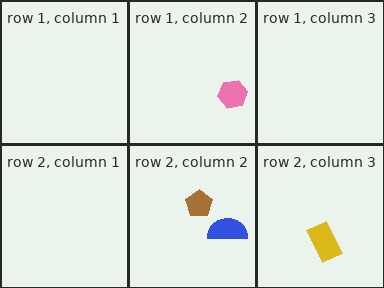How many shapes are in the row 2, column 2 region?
2.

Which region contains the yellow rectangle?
The row 2, column 3 region.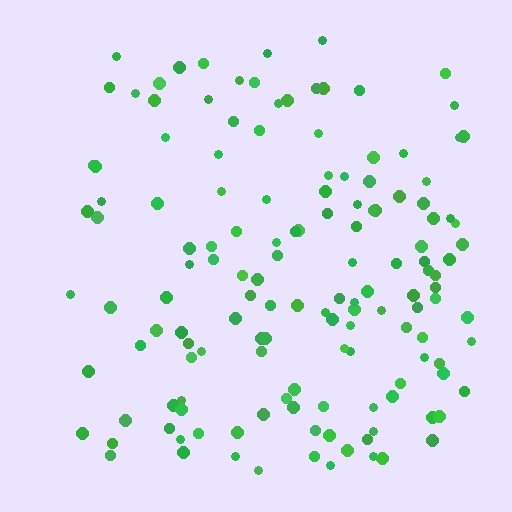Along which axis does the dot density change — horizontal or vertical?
Horizontal.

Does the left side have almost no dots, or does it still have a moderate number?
Still a moderate number, just noticeably fewer than the right.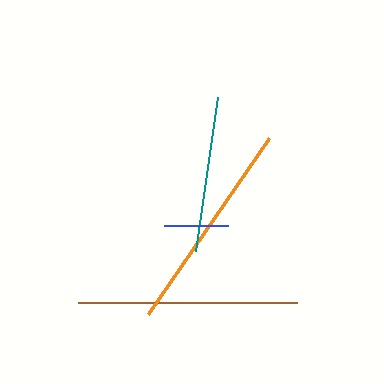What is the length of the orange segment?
The orange segment is approximately 214 pixels long.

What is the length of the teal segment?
The teal segment is approximately 155 pixels long.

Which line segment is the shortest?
The blue line is the shortest at approximately 64 pixels.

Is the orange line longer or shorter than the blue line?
The orange line is longer than the blue line.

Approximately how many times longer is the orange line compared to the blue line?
The orange line is approximately 3.3 times the length of the blue line.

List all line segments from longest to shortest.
From longest to shortest: brown, orange, teal, blue.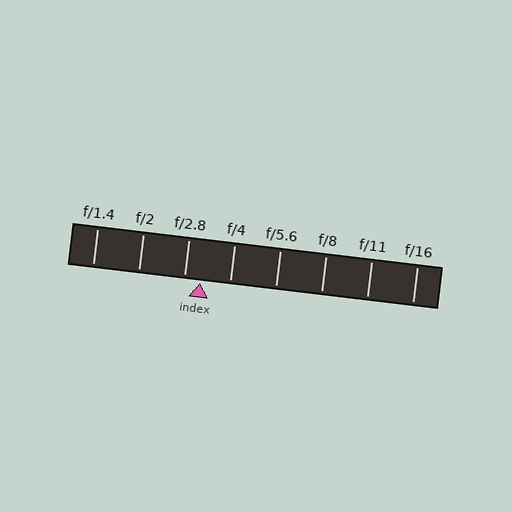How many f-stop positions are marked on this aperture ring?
There are 8 f-stop positions marked.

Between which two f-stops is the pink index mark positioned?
The index mark is between f/2.8 and f/4.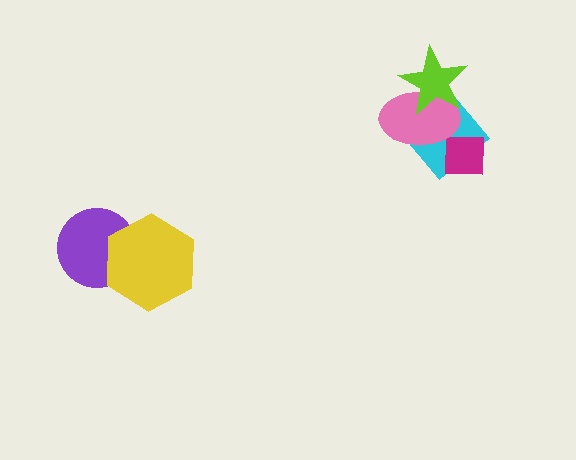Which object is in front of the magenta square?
The pink ellipse is in front of the magenta square.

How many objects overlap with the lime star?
2 objects overlap with the lime star.